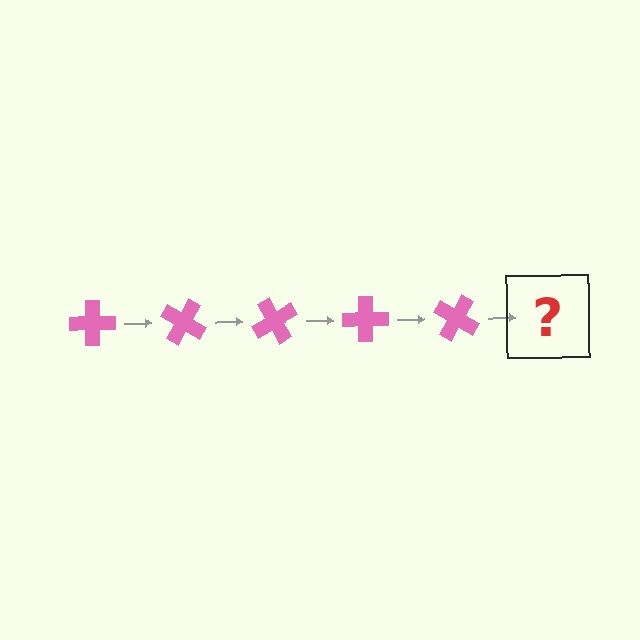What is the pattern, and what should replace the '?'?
The pattern is that the cross rotates 30 degrees each step. The '?' should be a pink cross rotated 150 degrees.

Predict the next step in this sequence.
The next step is a pink cross rotated 150 degrees.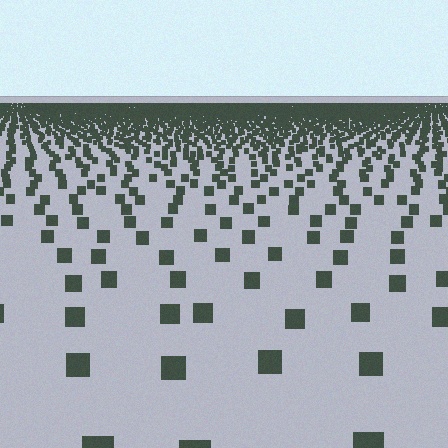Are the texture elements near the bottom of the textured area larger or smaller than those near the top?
Larger. Near the bottom, elements are closer to the viewer and appear at a bigger on-screen size.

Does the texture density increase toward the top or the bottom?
Density increases toward the top.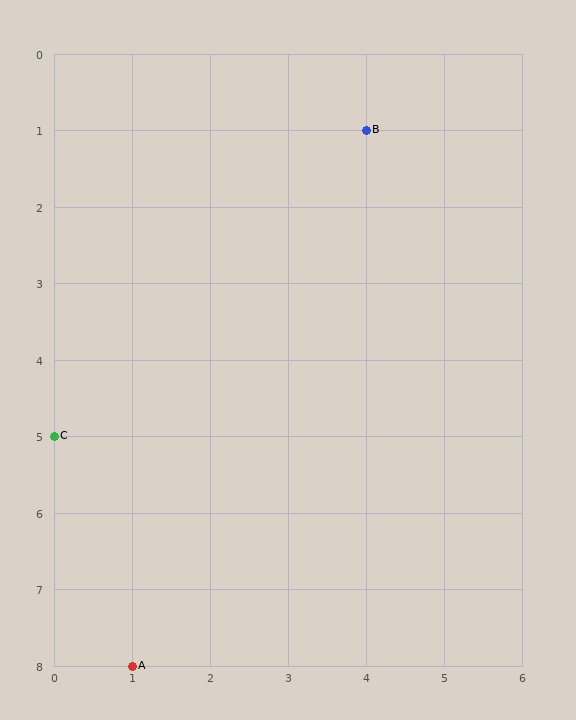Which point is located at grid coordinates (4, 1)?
Point B is at (4, 1).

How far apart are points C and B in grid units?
Points C and B are 4 columns and 4 rows apart (about 5.7 grid units diagonally).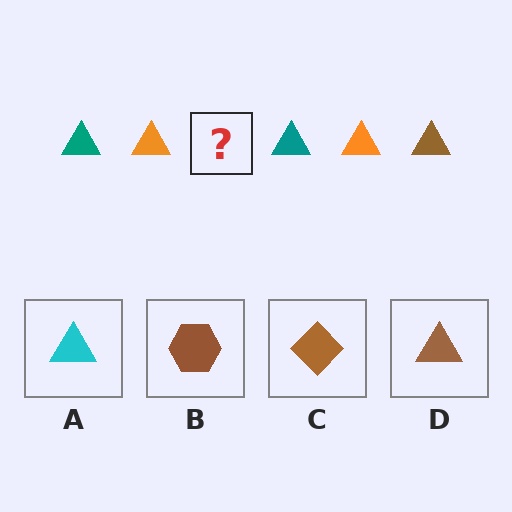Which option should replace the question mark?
Option D.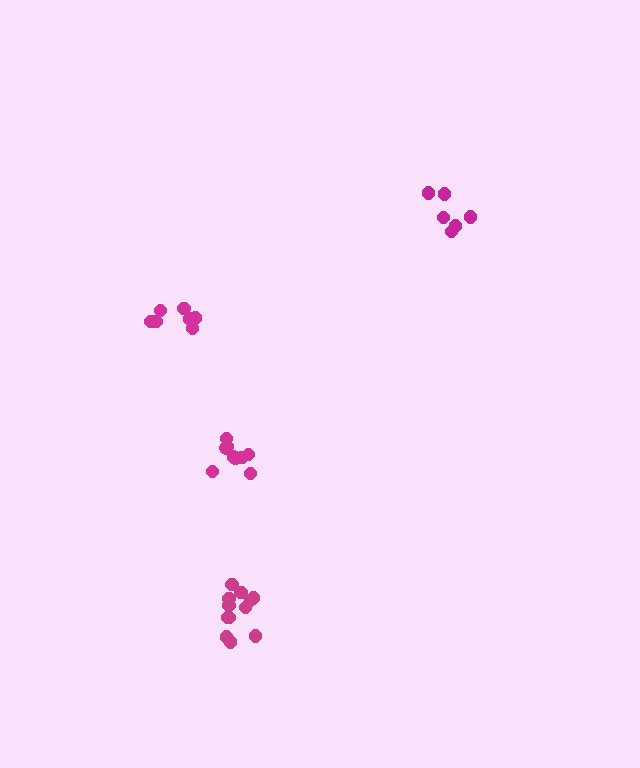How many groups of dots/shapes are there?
There are 4 groups.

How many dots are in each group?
Group 1: 9 dots, Group 2: 8 dots, Group 3: 12 dots, Group 4: 6 dots (35 total).